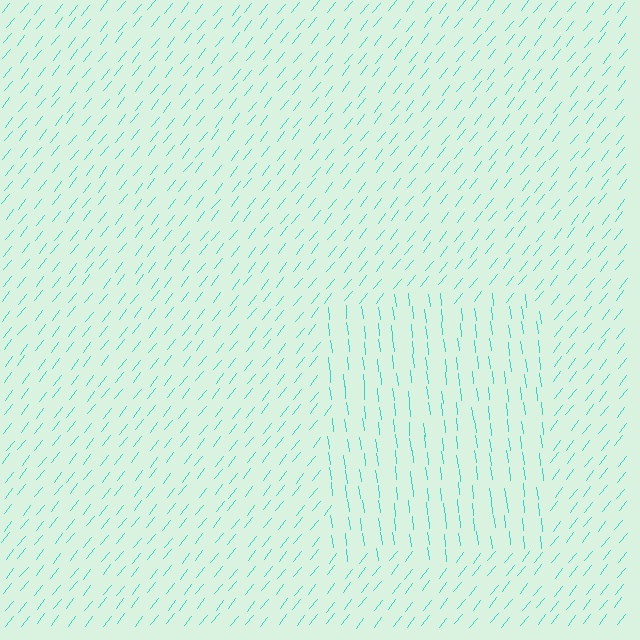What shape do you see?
I see a rectangle.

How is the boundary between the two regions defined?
The boundary is defined purely by a change in line orientation (approximately 45 degrees difference). All lines are the same color and thickness.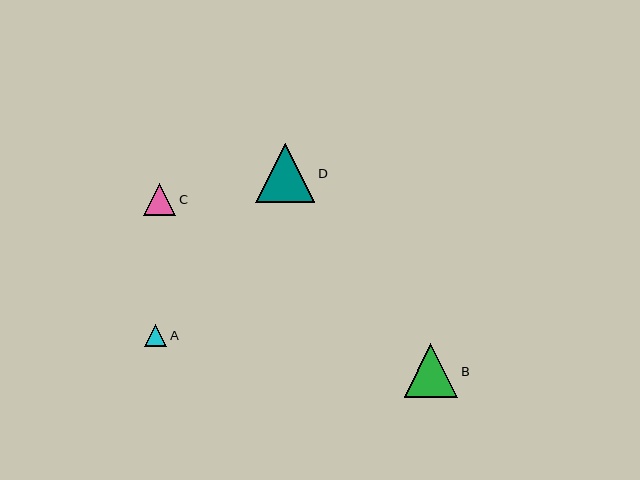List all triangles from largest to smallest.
From largest to smallest: D, B, C, A.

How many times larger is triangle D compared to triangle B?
Triangle D is approximately 1.1 times the size of triangle B.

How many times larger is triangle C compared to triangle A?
Triangle C is approximately 1.5 times the size of triangle A.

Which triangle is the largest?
Triangle D is the largest with a size of approximately 59 pixels.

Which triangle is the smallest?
Triangle A is the smallest with a size of approximately 22 pixels.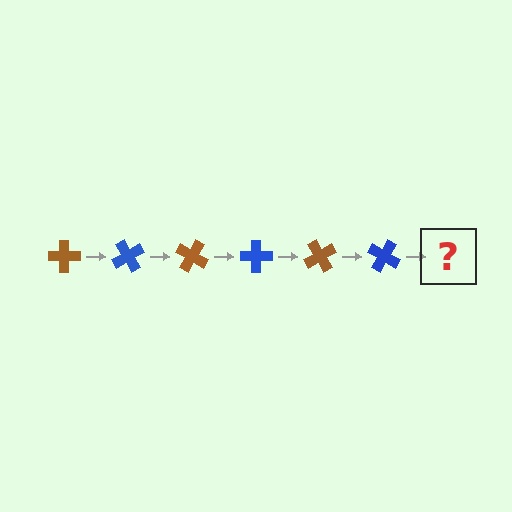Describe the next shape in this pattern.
It should be a brown cross, rotated 360 degrees from the start.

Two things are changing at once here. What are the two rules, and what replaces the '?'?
The two rules are that it rotates 60 degrees each step and the color cycles through brown and blue. The '?' should be a brown cross, rotated 360 degrees from the start.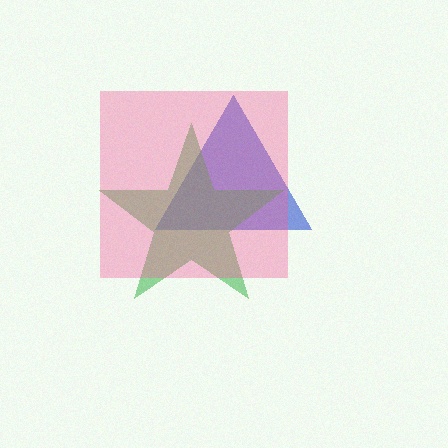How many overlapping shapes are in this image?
There are 3 overlapping shapes in the image.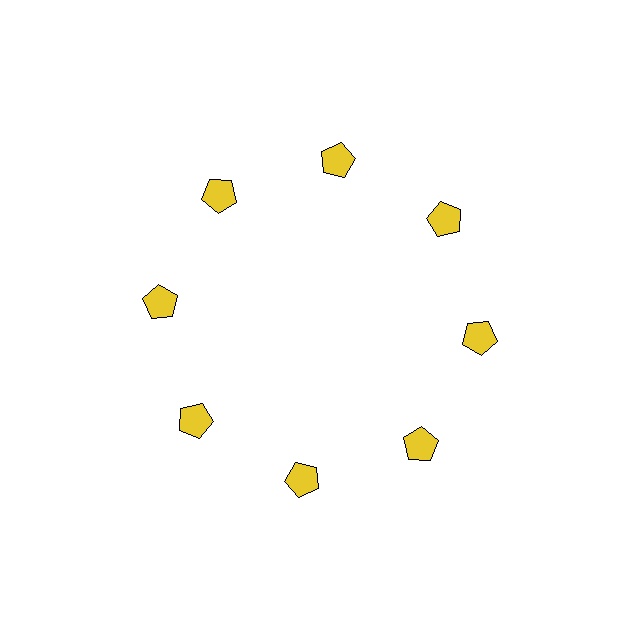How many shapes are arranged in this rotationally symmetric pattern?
There are 8 shapes, arranged in 8 groups of 1.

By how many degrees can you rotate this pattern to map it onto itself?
The pattern maps onto itself every 45 degrees of rotation.